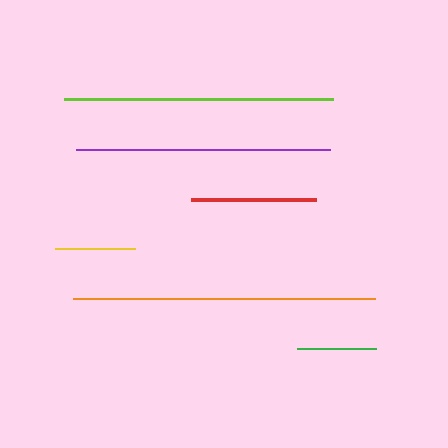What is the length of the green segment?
The green segment is approximately 80 pixels long.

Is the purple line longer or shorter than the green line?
The purple line is longer than the green line.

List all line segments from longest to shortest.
From longest to shortest: orange, lime, purple, red, yellow, green.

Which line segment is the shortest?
The green line is the shortest at approximately 80 pixels.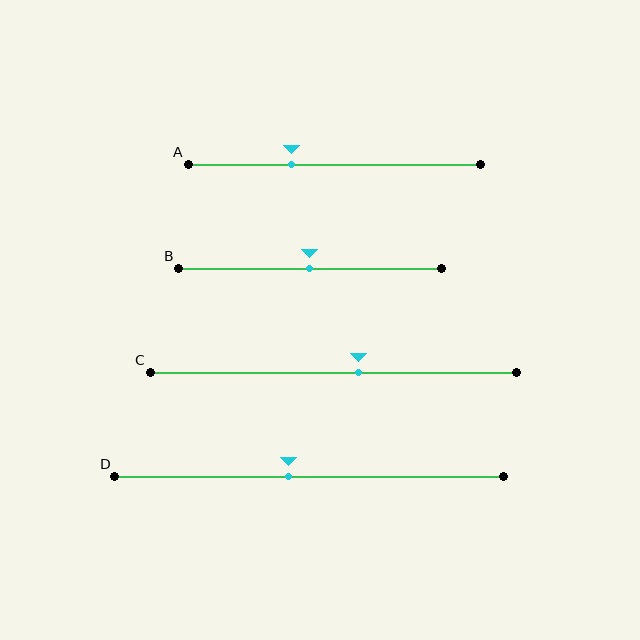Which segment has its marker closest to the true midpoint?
Segment B has its marker closest to the true midpoint.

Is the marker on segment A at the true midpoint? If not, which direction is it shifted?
No, the marker on segment A is shifted to the left by about 15% of the segment length.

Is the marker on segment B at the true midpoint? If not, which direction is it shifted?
Yes, the marker on segment B is at the true midpoint.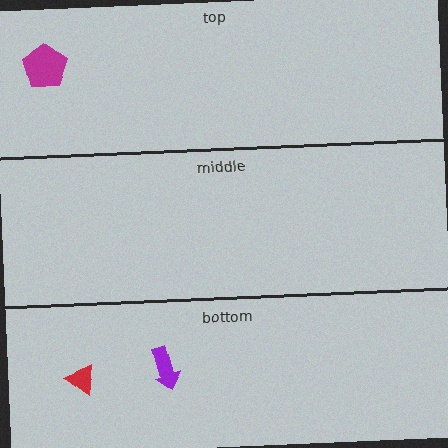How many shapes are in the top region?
1.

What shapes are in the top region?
The magenta pentagon.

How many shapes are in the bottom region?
2.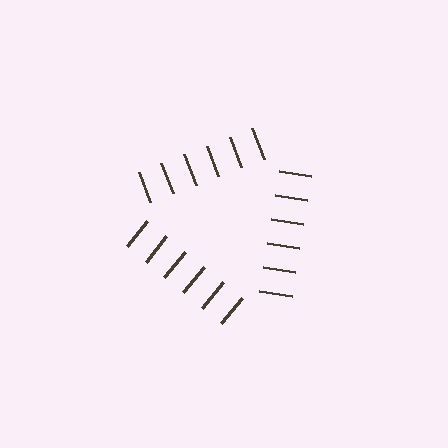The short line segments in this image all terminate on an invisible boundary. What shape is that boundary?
An illusory triangle — the line segments terminate on its edges but no continuous stroke is drawn.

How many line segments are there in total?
18 — 6 along each of the 3 edges.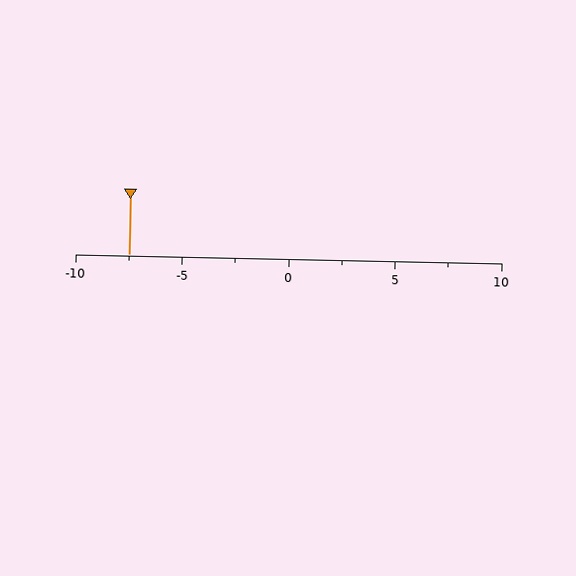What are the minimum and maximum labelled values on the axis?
The axis runs from -10 to 10.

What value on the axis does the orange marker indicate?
The marker indicates approximately -7.5.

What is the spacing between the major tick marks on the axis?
The major ticks are spaced 5 apart.